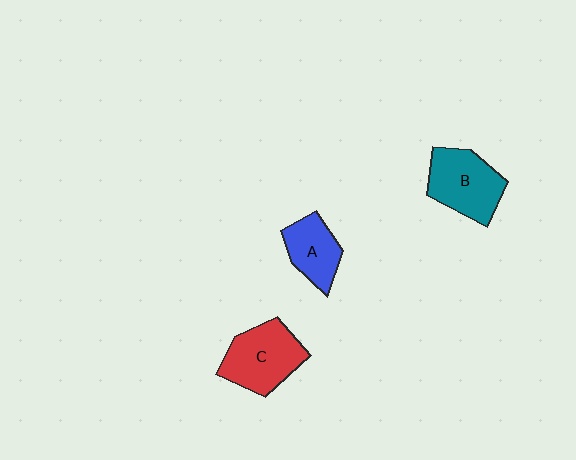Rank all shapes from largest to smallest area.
From largest to smallest: C (red), B (teal), A (blue).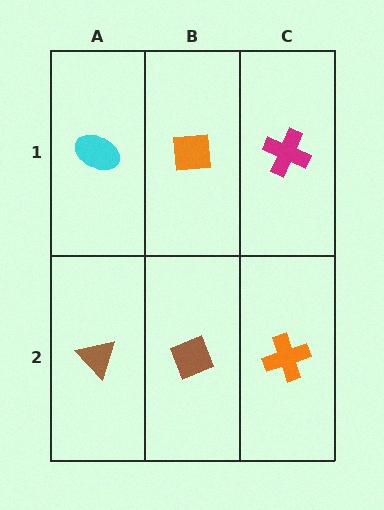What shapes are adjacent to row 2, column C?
A magenta cross (row 1, column C), a brown diamond (row 2, column B).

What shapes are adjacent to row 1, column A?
A brown triangle (row 2, column A), an orange square (row 1, column B).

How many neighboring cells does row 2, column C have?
2.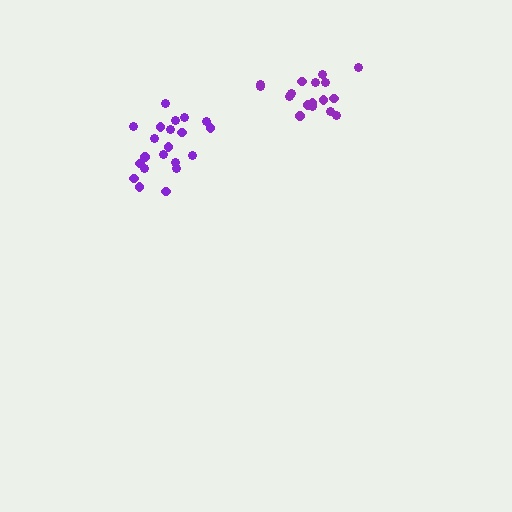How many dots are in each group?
Group 1: 21 dots, Group 2: 17 dots (38 total).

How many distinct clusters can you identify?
There are 2 distinct clusters.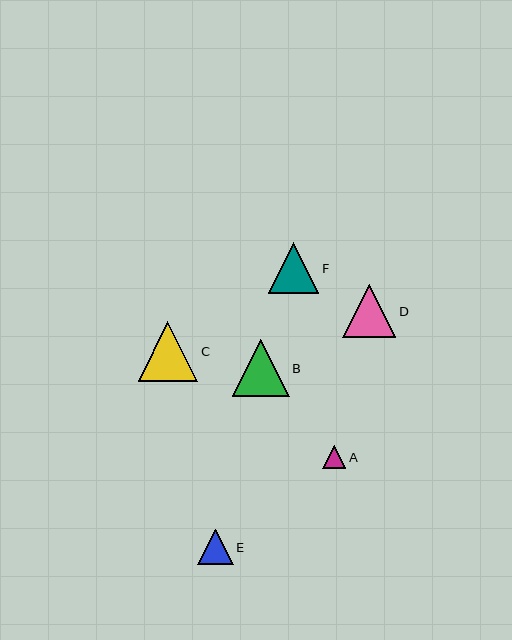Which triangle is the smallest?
Triangle A is the smallest with a size of approximately 23 pixels.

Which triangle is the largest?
Triangle C is the largest with a size of approximately 60 pixels.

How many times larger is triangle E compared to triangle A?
Triangle E is approximately 1.5 times the size of triangle A.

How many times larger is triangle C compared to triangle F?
Triangle C is approximately 1.2 times the size of triangle F.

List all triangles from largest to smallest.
From largest to smallest: C, B, D, F, E, A.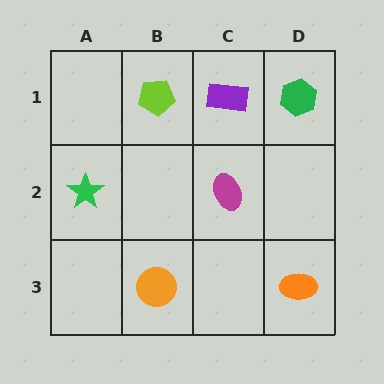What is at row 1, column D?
A green hexagon.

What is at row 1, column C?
A purple rectangle.